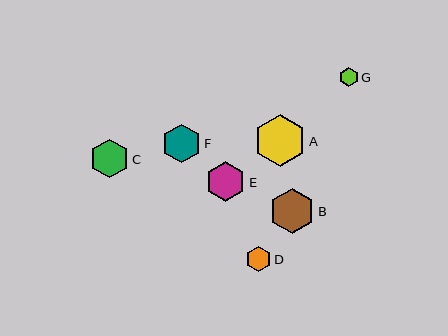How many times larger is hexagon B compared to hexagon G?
Hexagon B is approximately 2.3 times the size of hexagon G.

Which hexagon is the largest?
Hexagon A is the largest with a size of approximately 52 pixels.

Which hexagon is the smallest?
Hexagon G is the smallest with a size of approximately 19 pixels.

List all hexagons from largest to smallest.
From largest to smallest: A, B, E, F, C, D, G.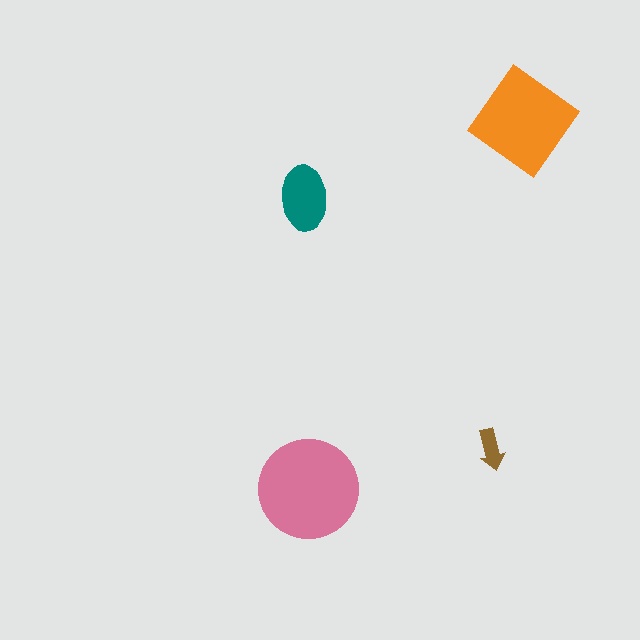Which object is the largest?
The pink circle.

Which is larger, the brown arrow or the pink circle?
The pink circle.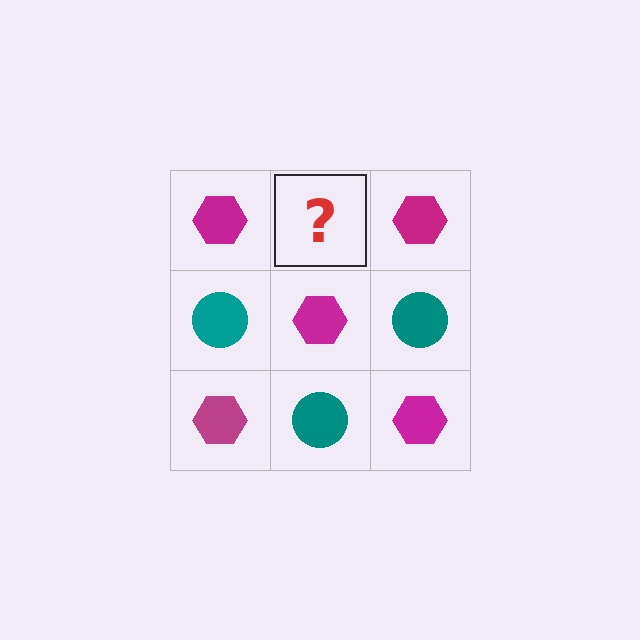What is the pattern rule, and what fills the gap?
The rule is that it alternates magenta hexagon and teal circle in a checkerboard pattern. The gap should be filled with a teal circle.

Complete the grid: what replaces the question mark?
The question mark should be replaced with a teal circle.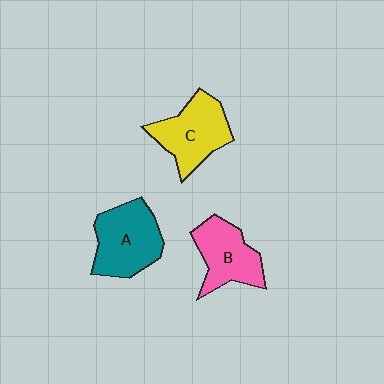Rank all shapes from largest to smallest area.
From largest to smallest: A (teal), C (yellow), B (pink).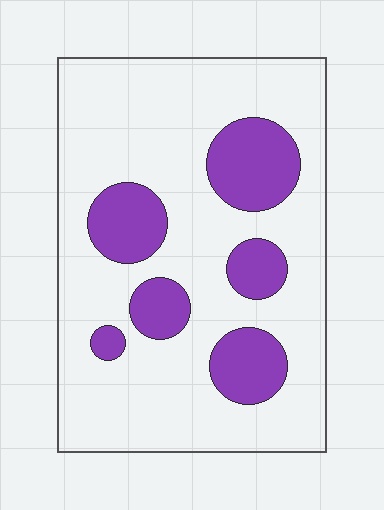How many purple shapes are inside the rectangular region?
6.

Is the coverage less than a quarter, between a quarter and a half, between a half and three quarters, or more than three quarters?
Less than a quarter.